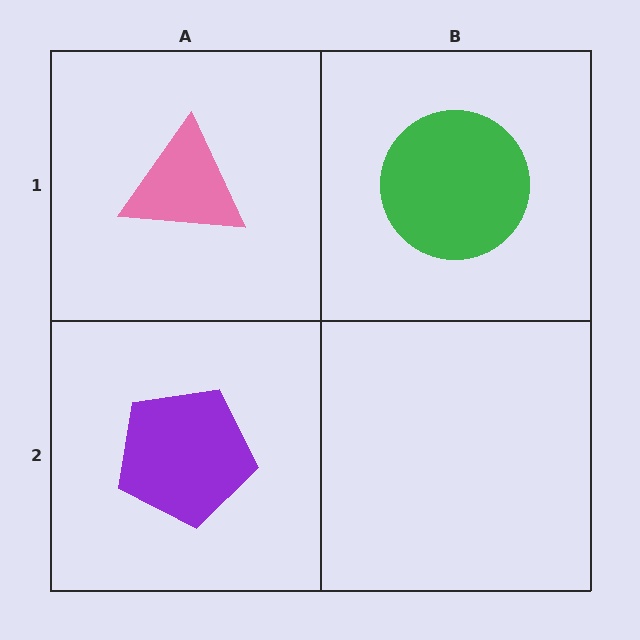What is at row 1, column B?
A green circle.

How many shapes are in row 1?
2 shapes.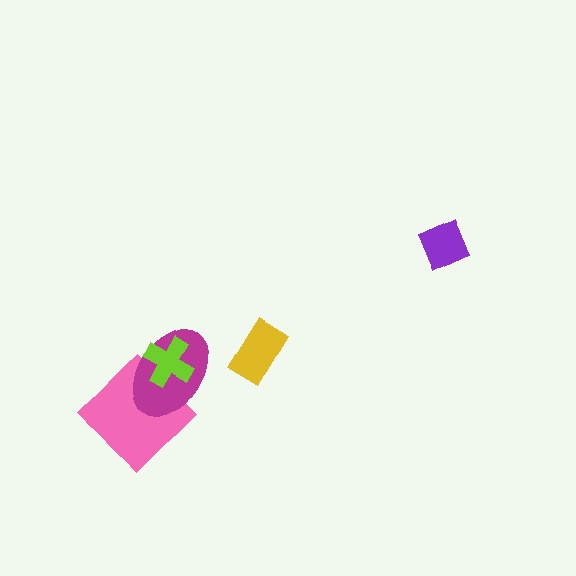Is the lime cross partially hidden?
No, no other shape covers it.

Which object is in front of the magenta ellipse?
The lime cross is in front of the magenta ellipse.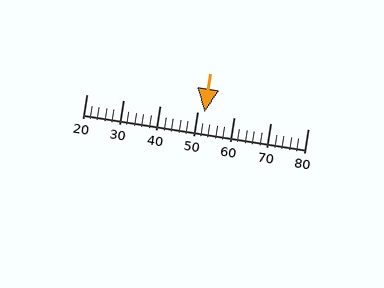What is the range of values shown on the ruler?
The ruler shows values from 20 to 80.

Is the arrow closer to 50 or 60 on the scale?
The arrow is closer to 50.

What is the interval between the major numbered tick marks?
The major tick marks are spaced 10 units apart.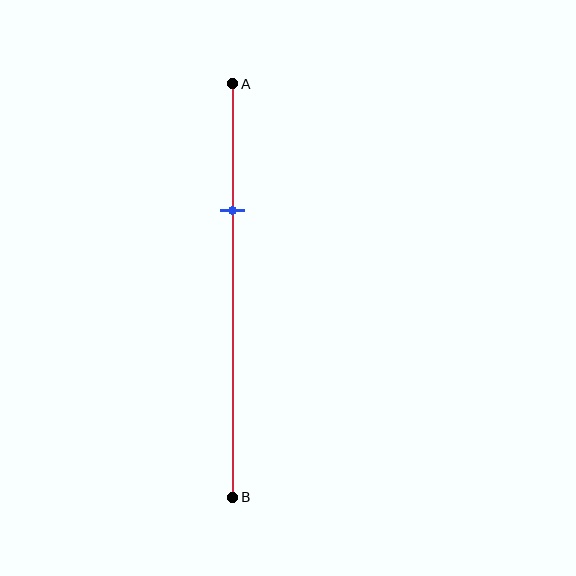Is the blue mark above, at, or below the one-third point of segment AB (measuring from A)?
The blue mark is approximately at the one-third point of segment AB.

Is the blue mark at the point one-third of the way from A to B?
Yes, the mark is approximately at the one-third point.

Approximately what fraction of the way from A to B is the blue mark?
The blue mark is approximately 30% of the way from A to B.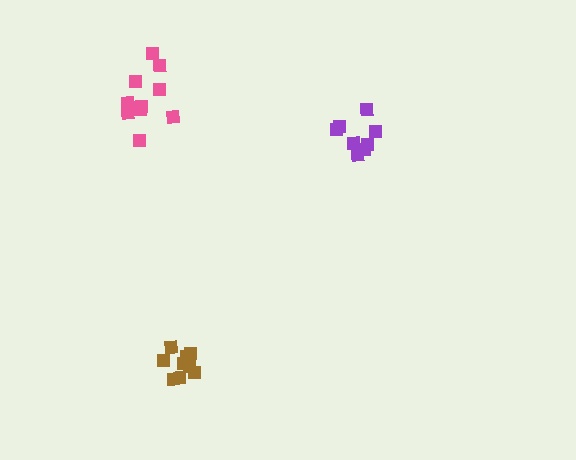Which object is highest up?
The pink cluster is topmost.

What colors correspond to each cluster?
The clusters are colored: pink, brown, purple.